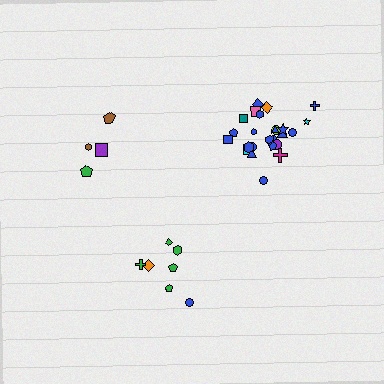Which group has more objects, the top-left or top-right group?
The top-right group.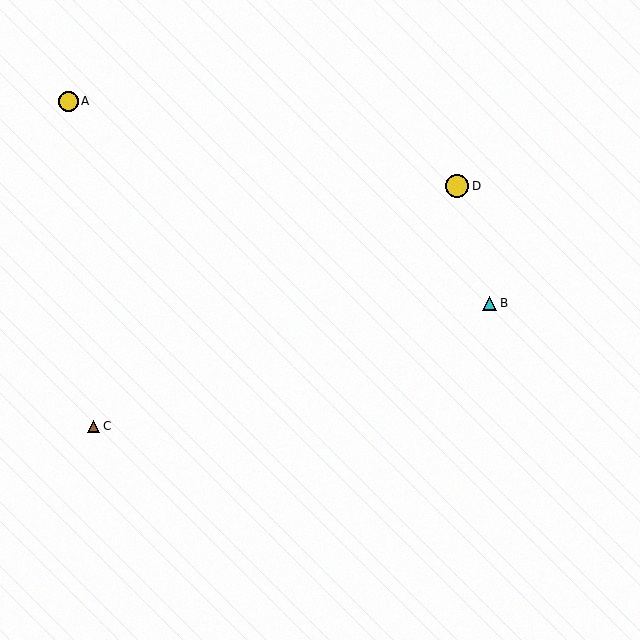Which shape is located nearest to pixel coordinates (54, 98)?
The yellow circle (labeled A) at (68, 101) is nearest to that location.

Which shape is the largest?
The yellow circle (labeled D) is the largest.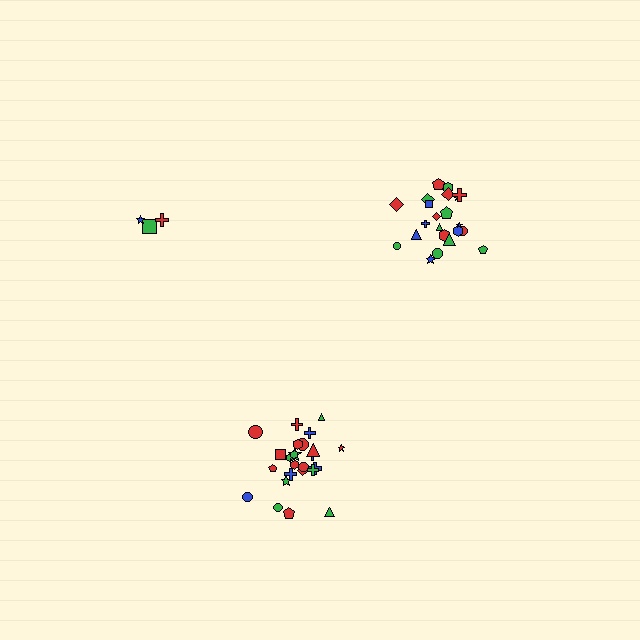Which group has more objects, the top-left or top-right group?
The top-right group.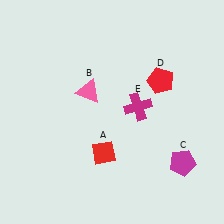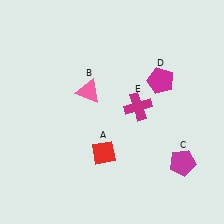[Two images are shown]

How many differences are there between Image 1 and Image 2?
There is 1 difference between the two images.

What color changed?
The pentagon (D) changed from red in Image 1 to magenta in Image 2.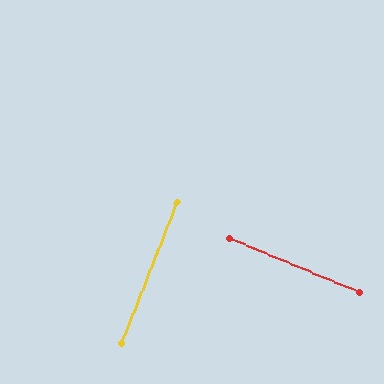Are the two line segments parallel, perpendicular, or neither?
Perpendicular — they meet at approximately 89°.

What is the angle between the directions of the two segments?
Approximately 89 degrees.